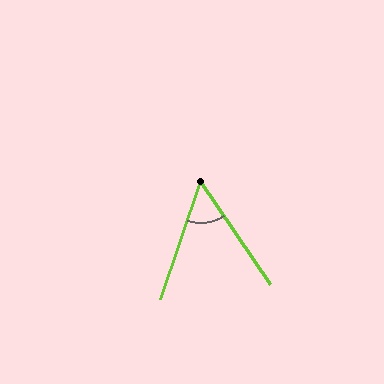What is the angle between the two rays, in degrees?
Approximately 53 degrees.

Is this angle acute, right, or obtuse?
It is acute.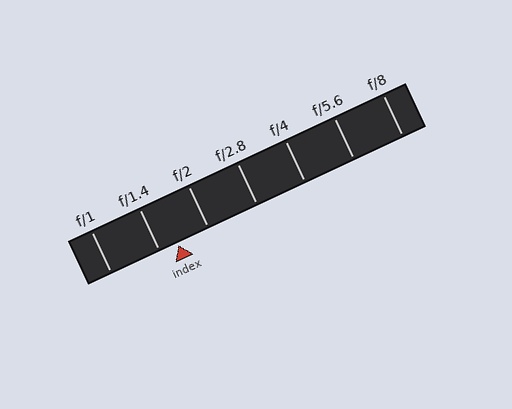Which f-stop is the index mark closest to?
The index mark is closest to f/1.4.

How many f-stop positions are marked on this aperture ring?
There are 7 f-stop positions marked.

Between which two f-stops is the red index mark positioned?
The index mark is between f/1.4 and f/2.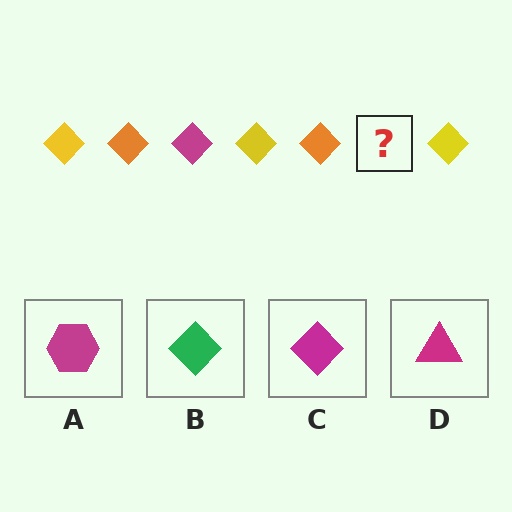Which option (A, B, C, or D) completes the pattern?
C.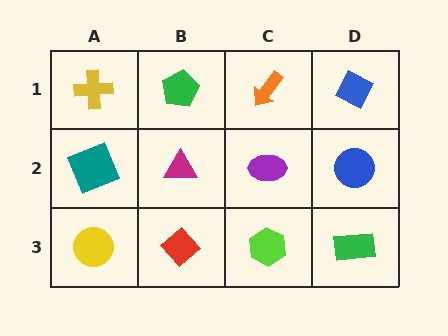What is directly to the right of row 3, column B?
A lime hexagon.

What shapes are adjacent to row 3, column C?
A purple ellipse (row 2, column C), a red diamond (row 3, column B), a green rectangle (row 3, column D).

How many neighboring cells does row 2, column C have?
4.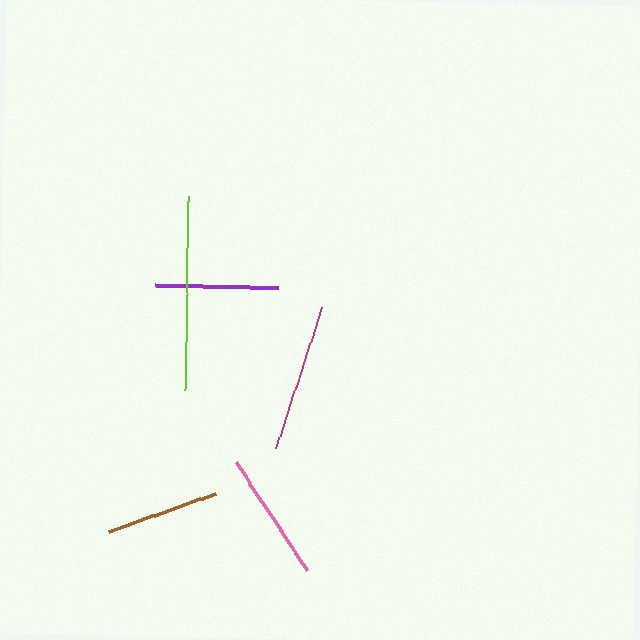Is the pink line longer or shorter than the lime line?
The lime line is longer than the pink line.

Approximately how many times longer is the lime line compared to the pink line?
The lime line is approximately 1.5 times the length of the pink line.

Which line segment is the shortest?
The brown line is the shortest at approximately 113 pixels.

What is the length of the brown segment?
The brown segment is approximately 113 pixels long.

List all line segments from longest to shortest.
From longest to shortest: lime, magenta, pink, purple, brown.